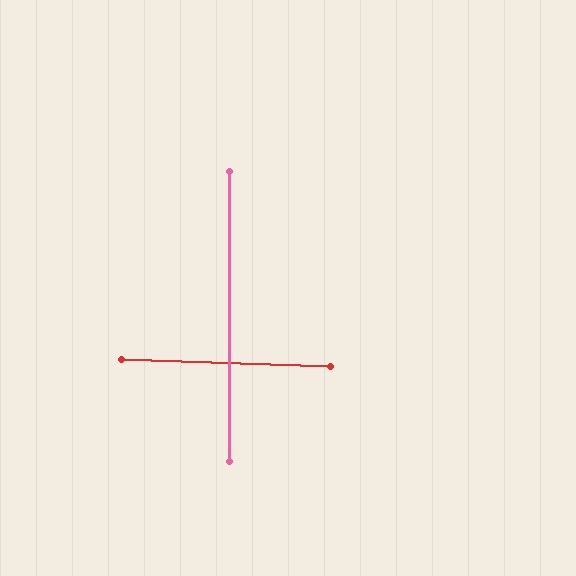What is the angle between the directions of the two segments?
Approximately 88 degrees.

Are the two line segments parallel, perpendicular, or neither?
Perpendicular — they meet at approximately 88°.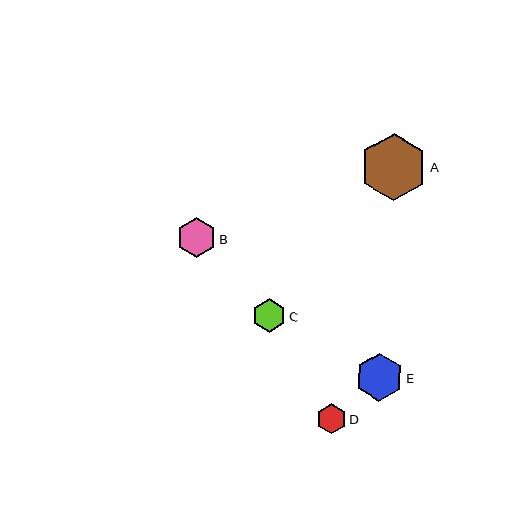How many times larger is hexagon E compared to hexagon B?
Hexagon E is approximately 1.2 times the size of hexagon B.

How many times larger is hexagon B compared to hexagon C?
Hexagon B is approximately 1.2 times the size of hexagon C.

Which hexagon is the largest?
Hexagon A is the largest with a size of approximately 67 pixels.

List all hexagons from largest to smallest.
From largest to smallest: A, E, B, C, D.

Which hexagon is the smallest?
Hexagon D is the smallest with a size of approximately 30 pixels.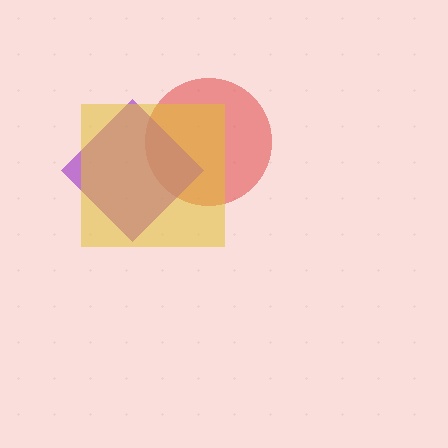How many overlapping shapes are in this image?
There are 3 overlapping shapes in the image.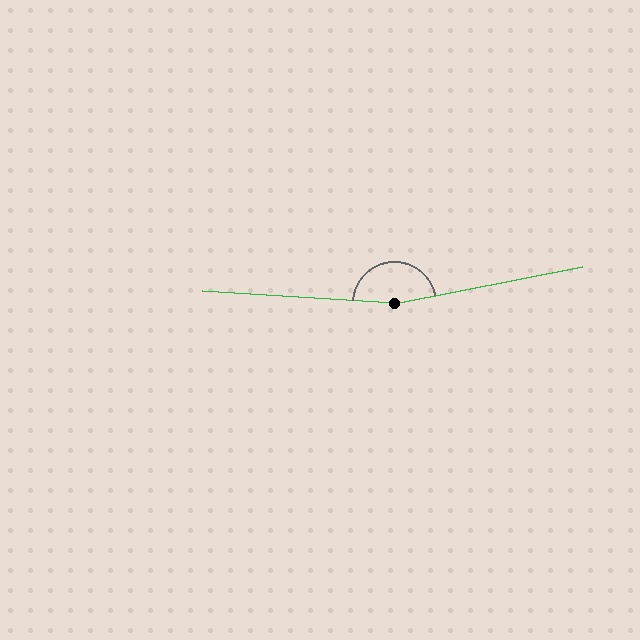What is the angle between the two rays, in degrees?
Approximately 165 degrees.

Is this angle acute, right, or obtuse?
It is obtuse.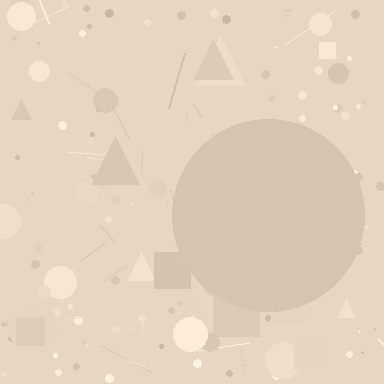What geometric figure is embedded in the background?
A circle is embedded in the background.